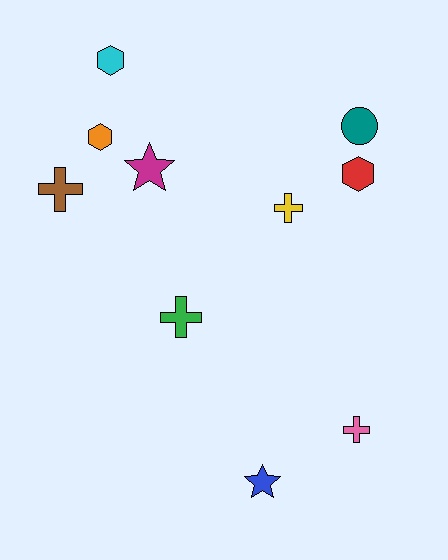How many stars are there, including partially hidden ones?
There are 2 stars.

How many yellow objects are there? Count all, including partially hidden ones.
There is 1 yellow object.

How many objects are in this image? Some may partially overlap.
There are 10 objects.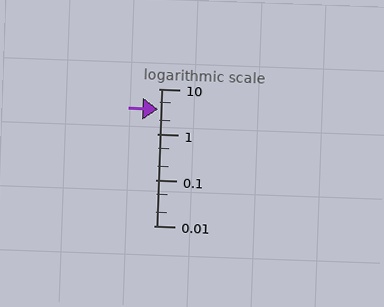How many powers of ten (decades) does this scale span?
The scale spans 3 decades, from 0.01 to 10.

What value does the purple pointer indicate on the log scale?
The pointer indicates approximately 3.5.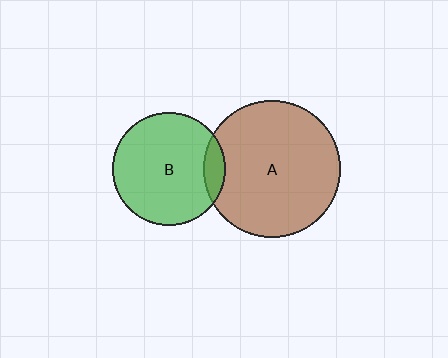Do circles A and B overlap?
Yes.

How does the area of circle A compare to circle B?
Approximately 1.5 times.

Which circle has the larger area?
Circle A (brown).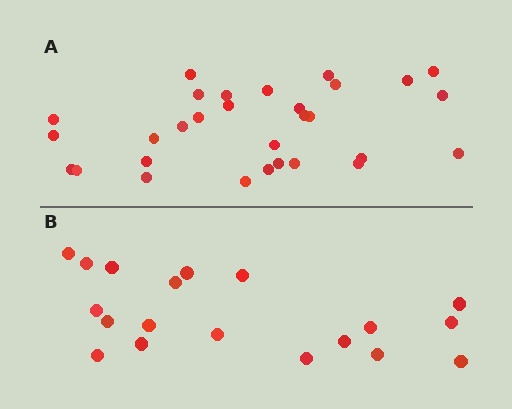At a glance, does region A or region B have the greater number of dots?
Region A (the top region) has more dots.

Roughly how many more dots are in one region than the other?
Region A has roughly 12 or so more dots than region B.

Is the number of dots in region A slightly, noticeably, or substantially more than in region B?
Region A has substantially more. The ratio is roughly 1.6 to 1.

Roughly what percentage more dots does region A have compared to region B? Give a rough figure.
About 60% more.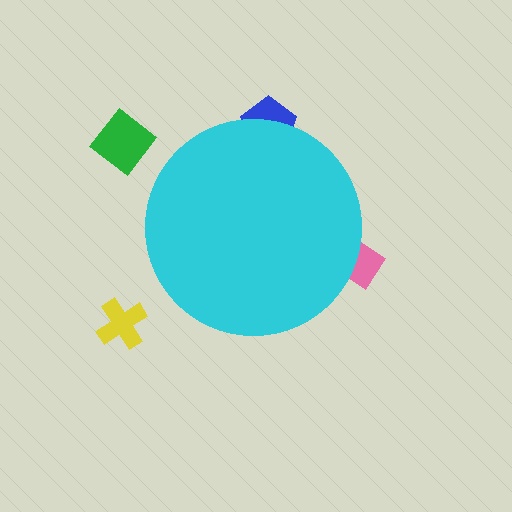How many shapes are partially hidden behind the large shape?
2 shapes are partially hidden.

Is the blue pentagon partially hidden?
Yes, the blue pentagon is partially hidden behind the cyan circle.